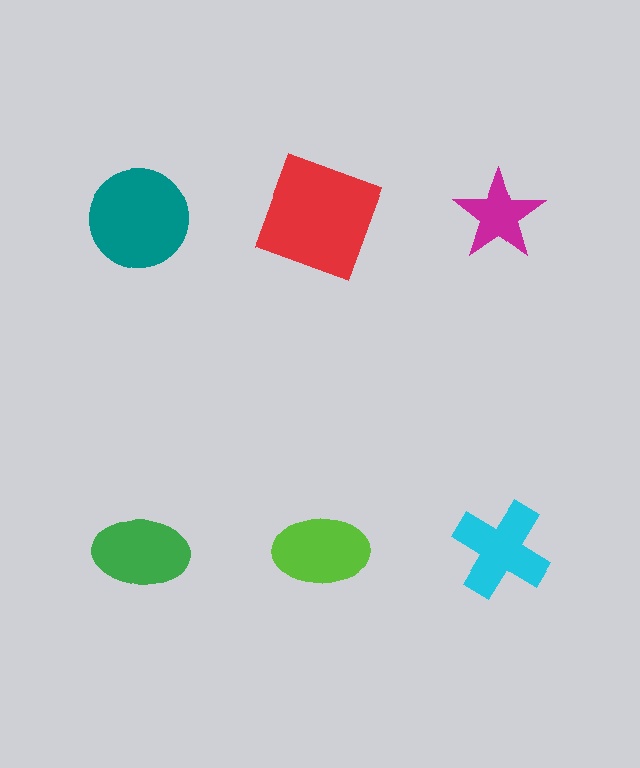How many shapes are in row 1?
3 shapes.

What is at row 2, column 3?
A cyan cross.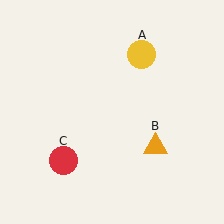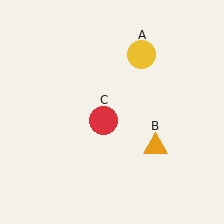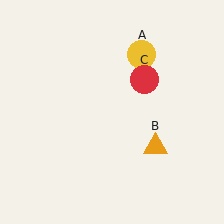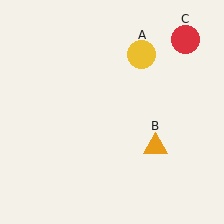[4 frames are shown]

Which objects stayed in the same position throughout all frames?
Yellow circle (object A) and orange triangle (object B) remained stationary.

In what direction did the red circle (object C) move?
The red circle (object C) moved up and to the right.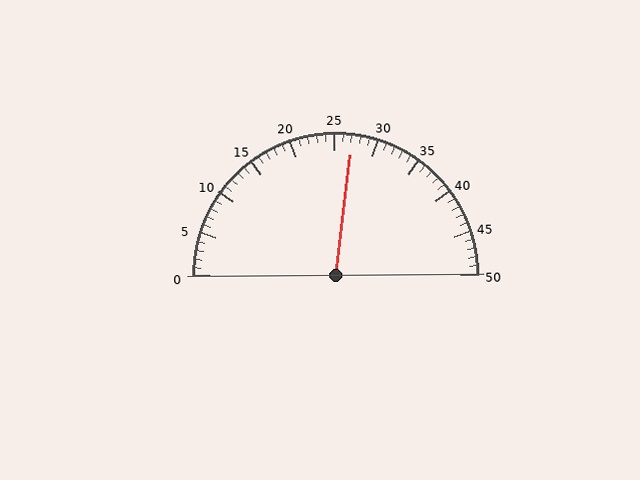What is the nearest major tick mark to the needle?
The nearest major tick mark is 25.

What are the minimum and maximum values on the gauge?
The gauge ranges from 0 to 50.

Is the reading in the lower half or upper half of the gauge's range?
The reading is in the upper half of the range (0 to 50).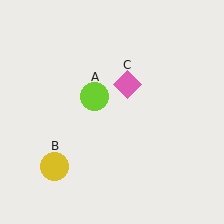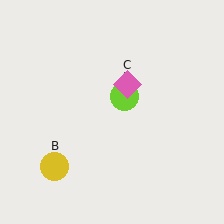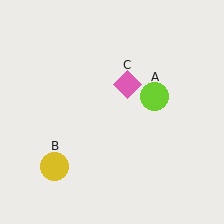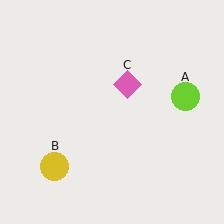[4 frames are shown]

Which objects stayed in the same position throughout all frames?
Yellow circle (object B) and pink diamond (object C) remained stationary.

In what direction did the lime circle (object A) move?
The lime circle (object A) moved right.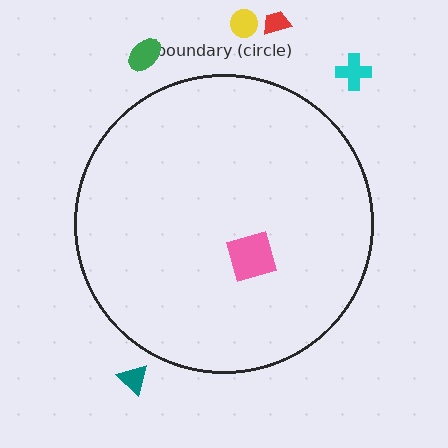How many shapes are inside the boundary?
1 inside, 5 outside.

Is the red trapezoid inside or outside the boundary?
Outside.